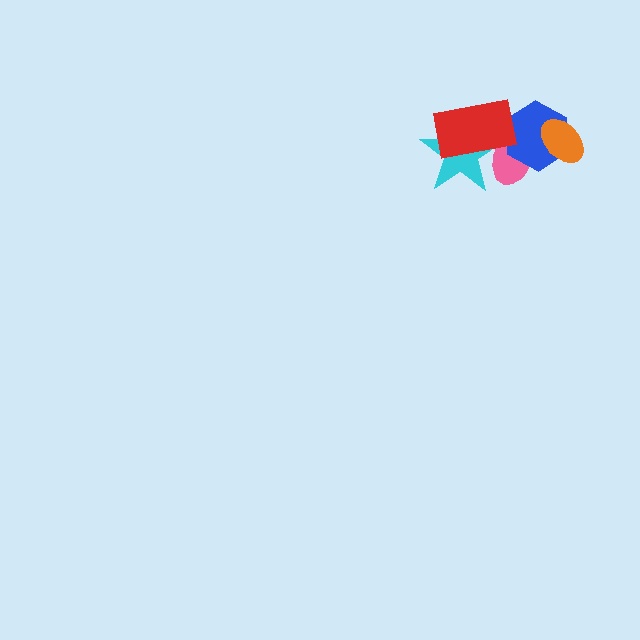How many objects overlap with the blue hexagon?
3 objects overlap with the blue hexagon.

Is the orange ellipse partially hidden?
No, no other shape covers it.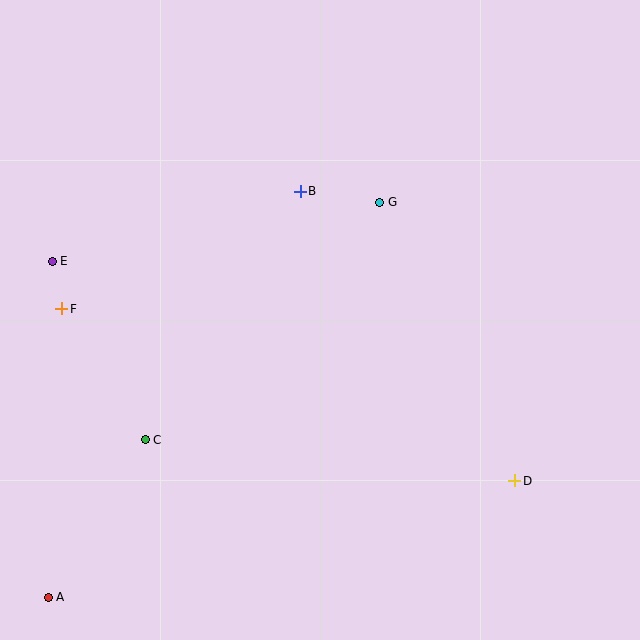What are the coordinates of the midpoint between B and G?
The midpoint between B and G is at (340, 197).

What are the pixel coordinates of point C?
Point C is at (145, 440).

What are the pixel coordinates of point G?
Point G is at (380, 202).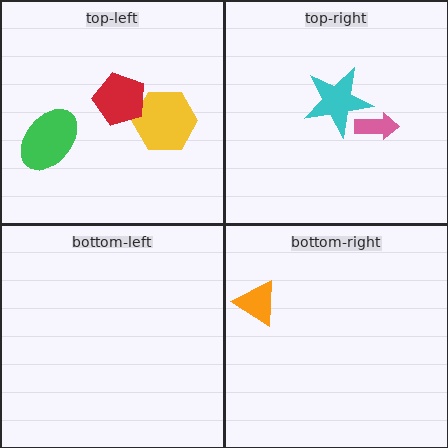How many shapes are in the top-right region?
2.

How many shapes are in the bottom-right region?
1.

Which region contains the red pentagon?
The top-left region.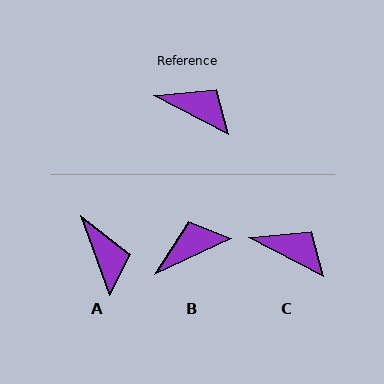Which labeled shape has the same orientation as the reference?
C.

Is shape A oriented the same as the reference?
No, it is off by about 43 degrees.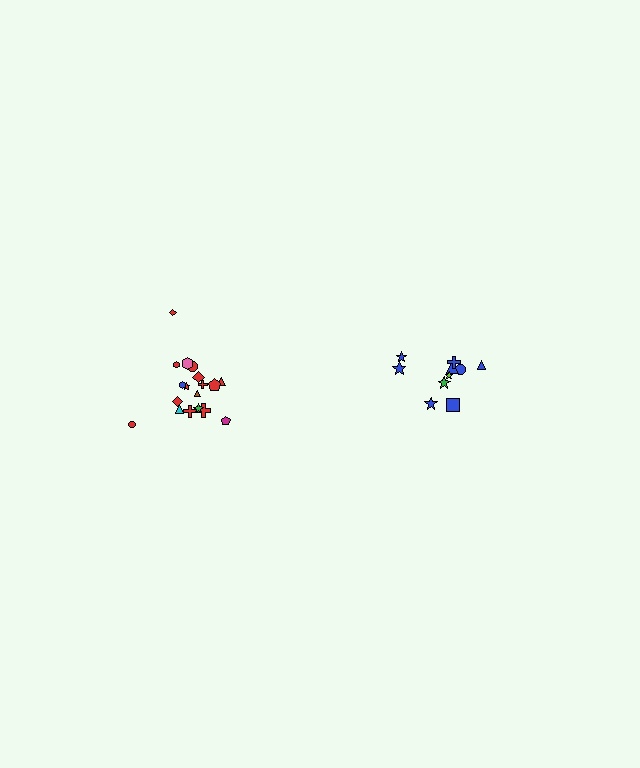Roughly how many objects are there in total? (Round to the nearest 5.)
Roughly 30 objects in total.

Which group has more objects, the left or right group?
The left group.